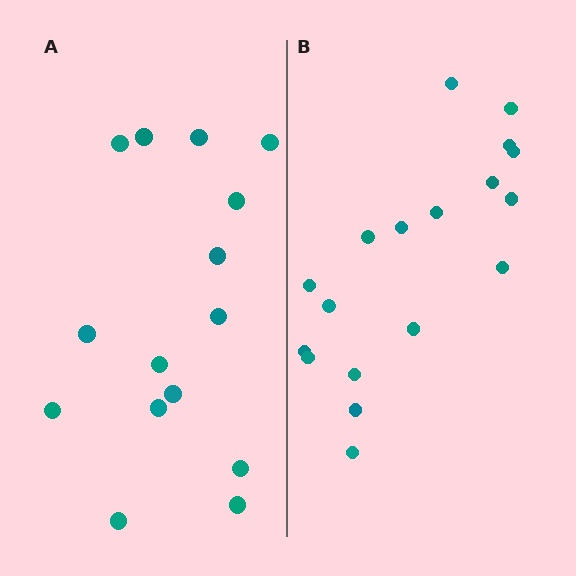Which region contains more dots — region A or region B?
Region B (the right region) has more dots.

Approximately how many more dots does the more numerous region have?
Region B has just a few more — roughly 2 or 3 more dots than region A.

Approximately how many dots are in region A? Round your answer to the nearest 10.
About 20 dots. (The exact count is 15, which rounds to 20.)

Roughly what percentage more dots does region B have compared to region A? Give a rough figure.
About 20% more.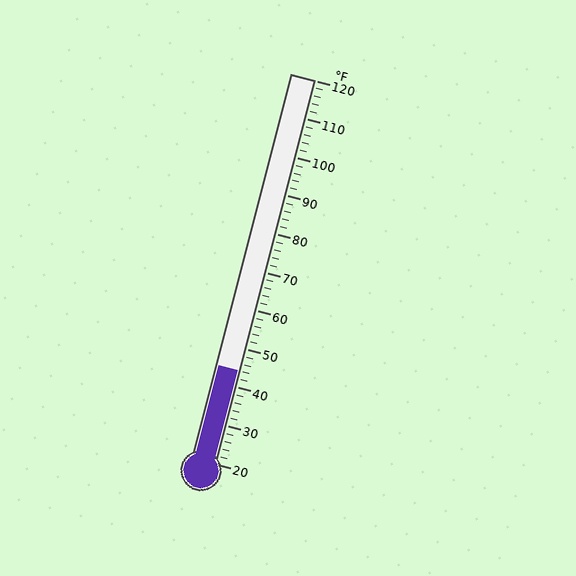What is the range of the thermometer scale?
The thermometer scale ranges from 20°F to 120°F.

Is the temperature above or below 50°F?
The temperature is below 50°F.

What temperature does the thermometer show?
The thermometer shows approximately 44°F.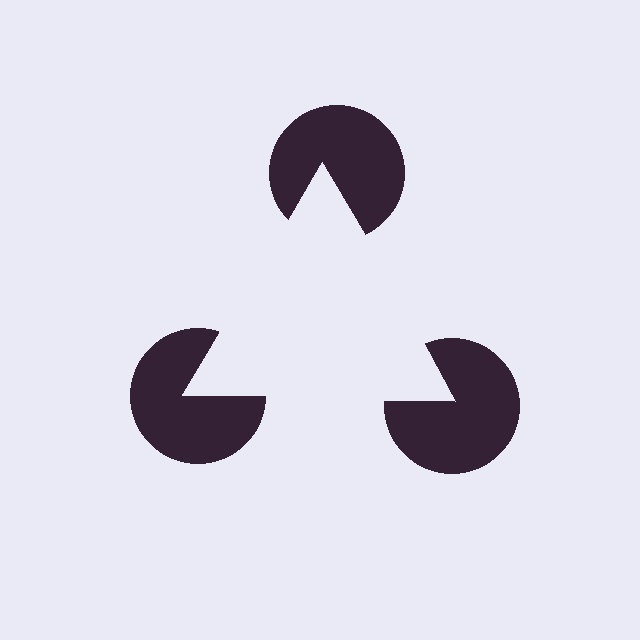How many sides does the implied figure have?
3 sides.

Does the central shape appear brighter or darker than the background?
It typically appears slightly brighter than the background, even though no actual brightness change is drawn.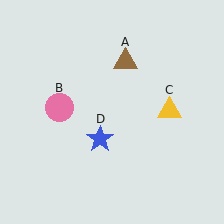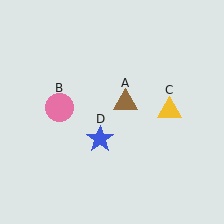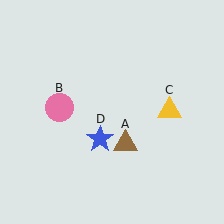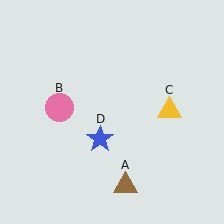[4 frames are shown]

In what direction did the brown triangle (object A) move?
The brown triangle (object A) moved down.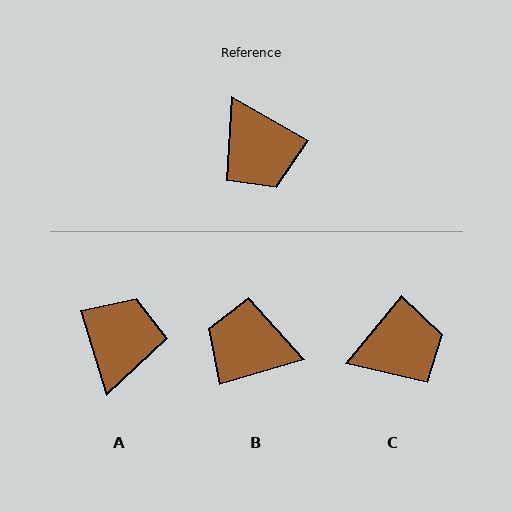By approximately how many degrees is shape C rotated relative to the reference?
Approximately 80 degrees counter-clockwise.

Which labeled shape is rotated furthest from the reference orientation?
A, about 136 degrees away.